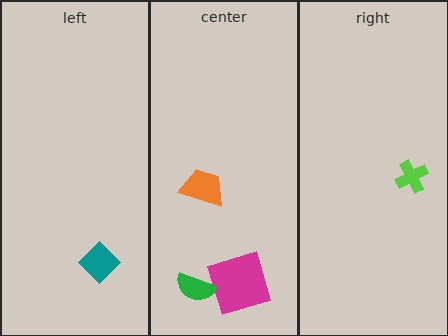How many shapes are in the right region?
1.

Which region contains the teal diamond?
The left region.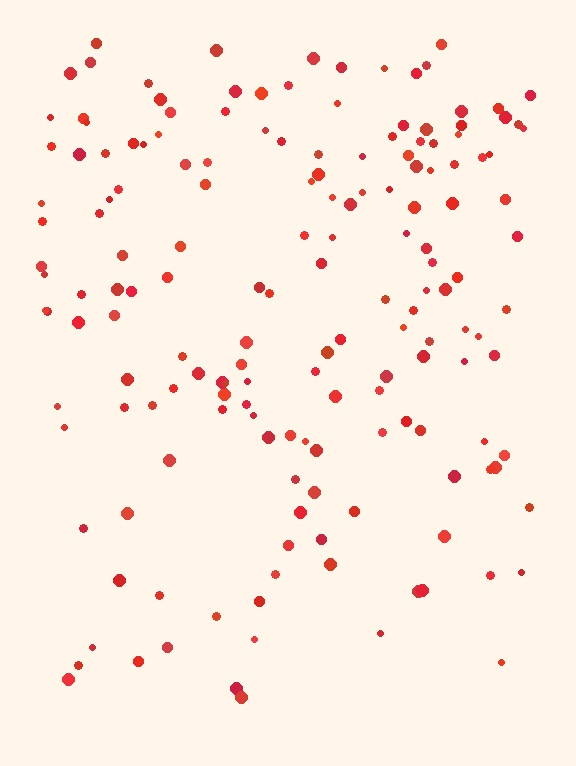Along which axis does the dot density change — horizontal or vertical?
Vertical.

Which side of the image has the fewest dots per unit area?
The bottom.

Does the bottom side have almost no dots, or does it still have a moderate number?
Still a moderate number, just noticeably fewer than the top.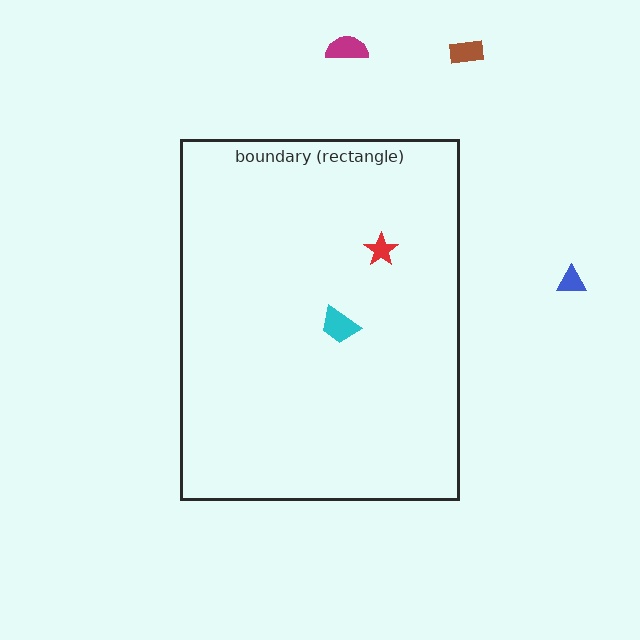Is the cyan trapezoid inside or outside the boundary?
Inside.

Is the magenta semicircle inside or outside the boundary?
Outside.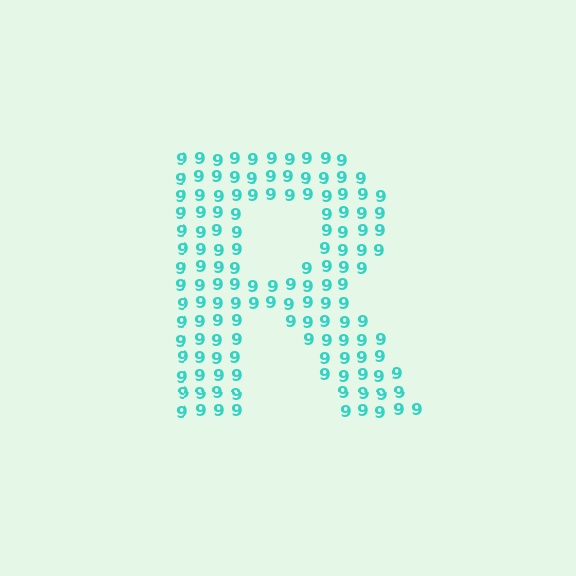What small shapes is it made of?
It is made of small digit 9's.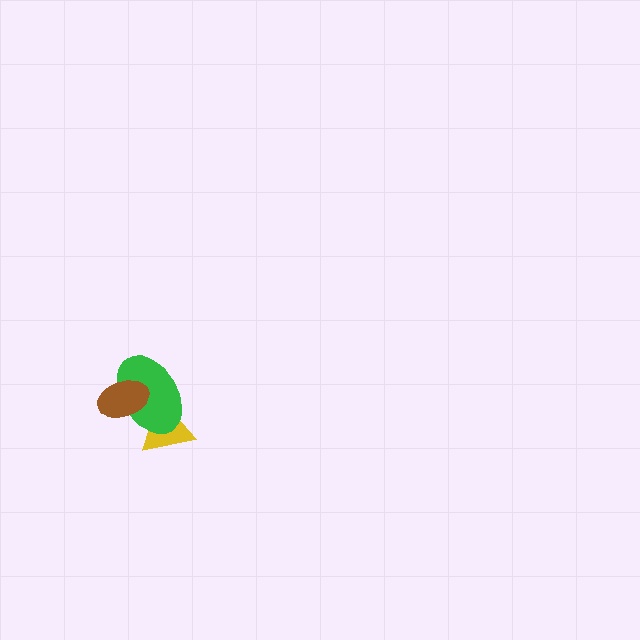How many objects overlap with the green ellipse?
2 objects overlap with the green ellipse.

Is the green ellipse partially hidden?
Yes, it is partially covered by another shape.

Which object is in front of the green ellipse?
The brown ellipse is in front of the green ellipse.